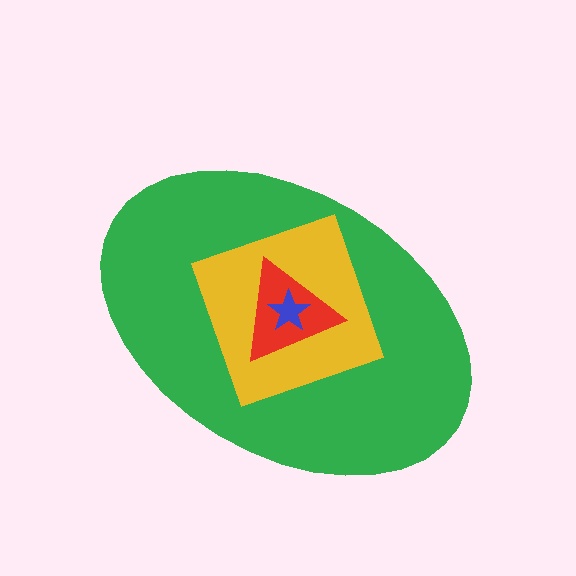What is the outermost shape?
The green ellipse.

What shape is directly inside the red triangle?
The blue star.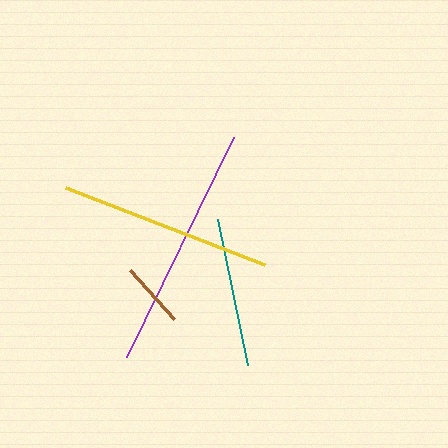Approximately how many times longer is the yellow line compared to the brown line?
The yellow line is approximately 3.2 times the length of the brown line.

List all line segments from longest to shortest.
From longest to shortest: purple, yellow, teal, brown.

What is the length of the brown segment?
The brown segment is approximately 66 pixels long.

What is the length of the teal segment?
The teal segment is approximately 150 pixels long.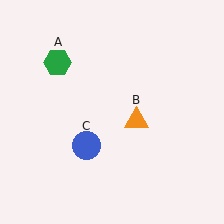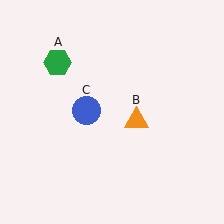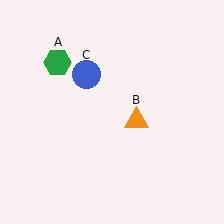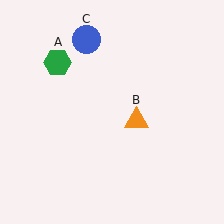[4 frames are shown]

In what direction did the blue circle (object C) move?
The blue circle (object C) moved up.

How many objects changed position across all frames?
1 object changed position: blue circle (object C).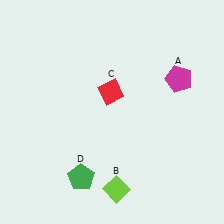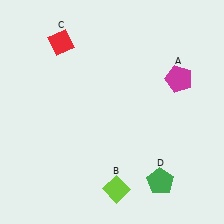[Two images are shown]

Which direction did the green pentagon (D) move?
The green pentagon (D) moved right.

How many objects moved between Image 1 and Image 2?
2 objects moved between the two images.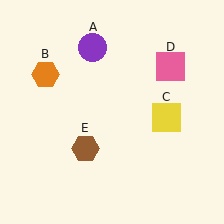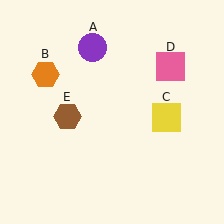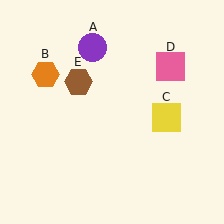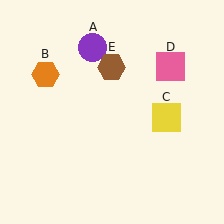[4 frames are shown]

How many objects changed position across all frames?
1 object changed position: brown hexagon (object E).